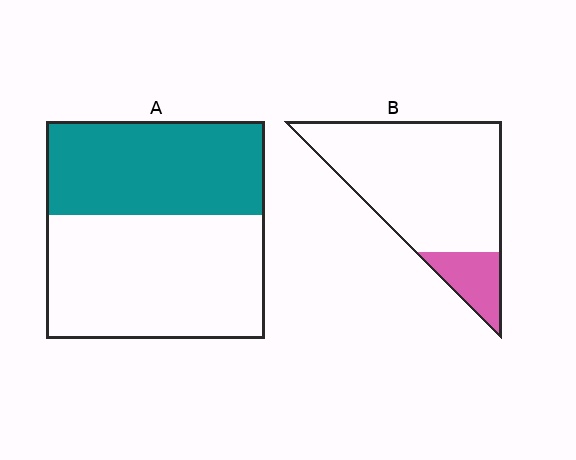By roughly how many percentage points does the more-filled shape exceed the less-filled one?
By roughly 25 percentage points (A over B).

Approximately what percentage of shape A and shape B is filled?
A is approximately 45% and B is approximately 15%.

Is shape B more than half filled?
No.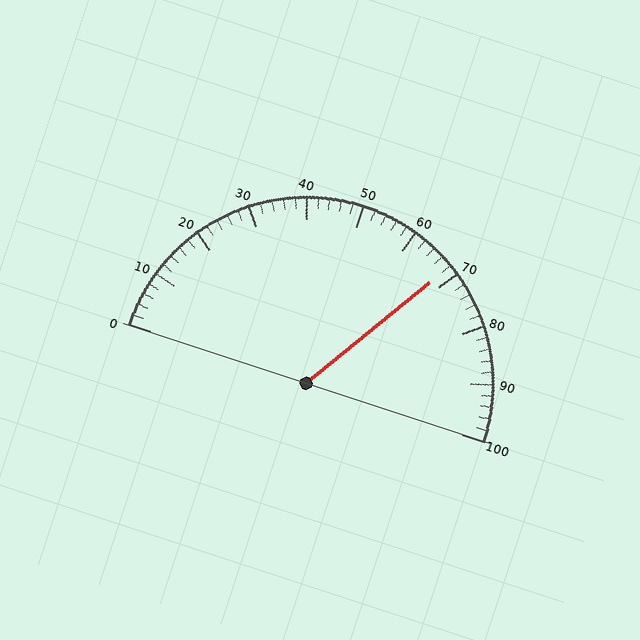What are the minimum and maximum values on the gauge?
The gauge ranges from 0 to 100.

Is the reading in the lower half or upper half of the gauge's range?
The reading is in the upper half of the range (0 to 100).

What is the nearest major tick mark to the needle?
The nearest major tick mark is 70.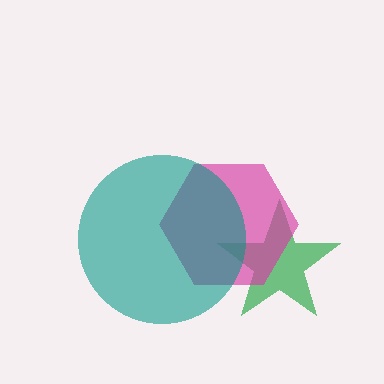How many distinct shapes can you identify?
There are 3 distinct shapes: a green star, a magenta hexagon, a teal circle.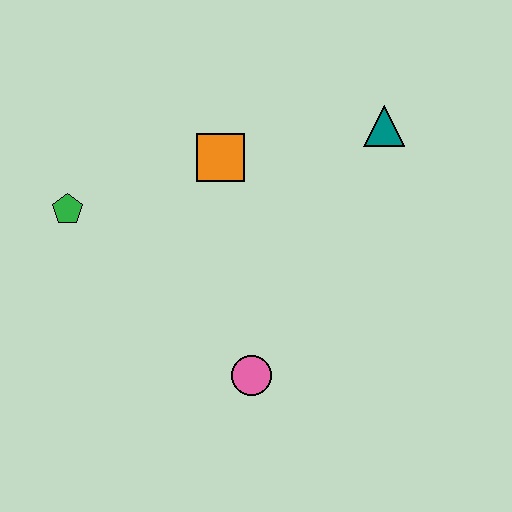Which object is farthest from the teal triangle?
The green pentagon is farthest from the teal triangle.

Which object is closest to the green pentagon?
The orange square is closest to the green pentagon.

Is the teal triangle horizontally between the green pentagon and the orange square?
No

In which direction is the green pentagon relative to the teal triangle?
The green pentagon is to the left of the teal triangle.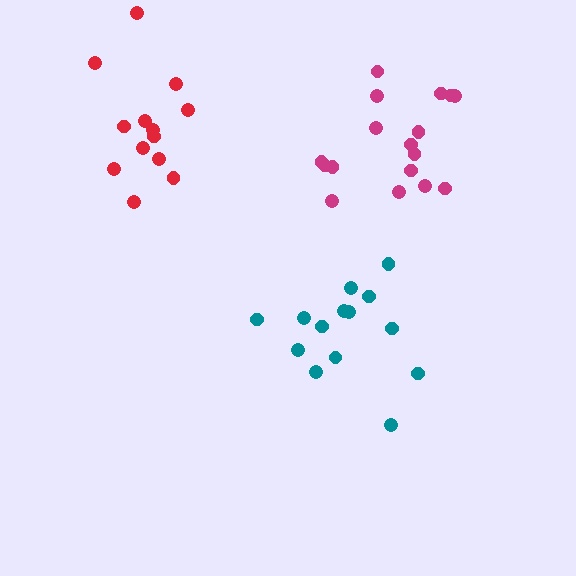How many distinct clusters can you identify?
There are 3 distinct clusters.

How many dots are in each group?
Group 1: 14 dots, Group 2: 13 dots, Group 3: 17 dots (44 total).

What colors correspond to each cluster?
The clusters are colored: teal, red, magenta.